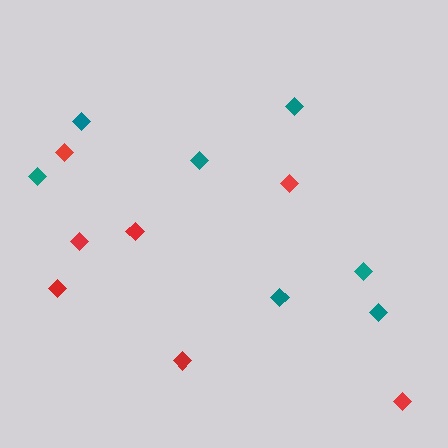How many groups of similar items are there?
There are 2 groups: one group of teal diamonds (7) and one group of red diamonds (7).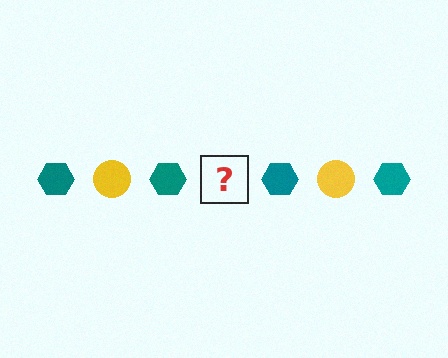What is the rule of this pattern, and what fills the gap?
The rule is that the pattern alternates between teal hexagon and yellow circle. The gap should be filled with a yellow circle.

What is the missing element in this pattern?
The missing element is a yellow circle.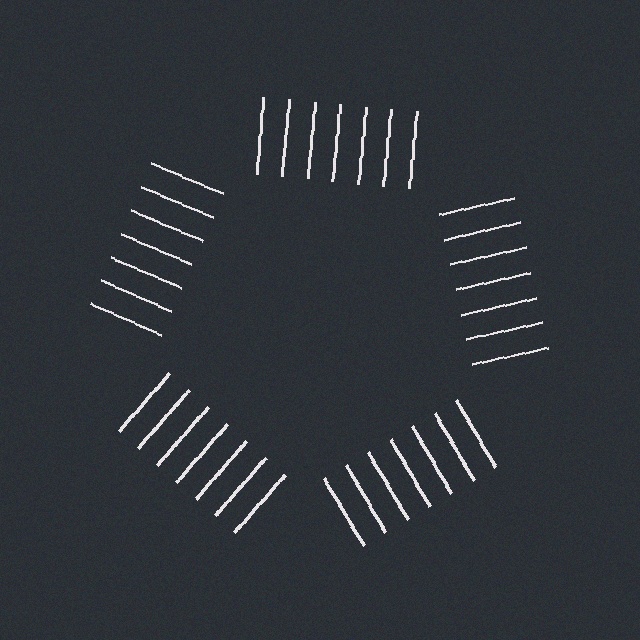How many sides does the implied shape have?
5 sides — the line-ends trace a pentagon.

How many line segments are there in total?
35 — 7 along each of the 5 edges.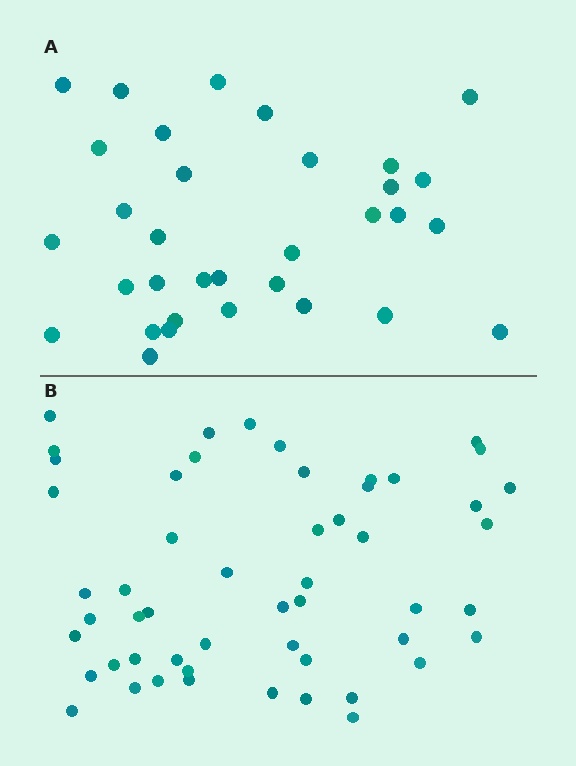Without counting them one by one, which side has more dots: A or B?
Region B (the bottom region) has more dots.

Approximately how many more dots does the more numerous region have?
Region B has approximately 20 more dots than region A.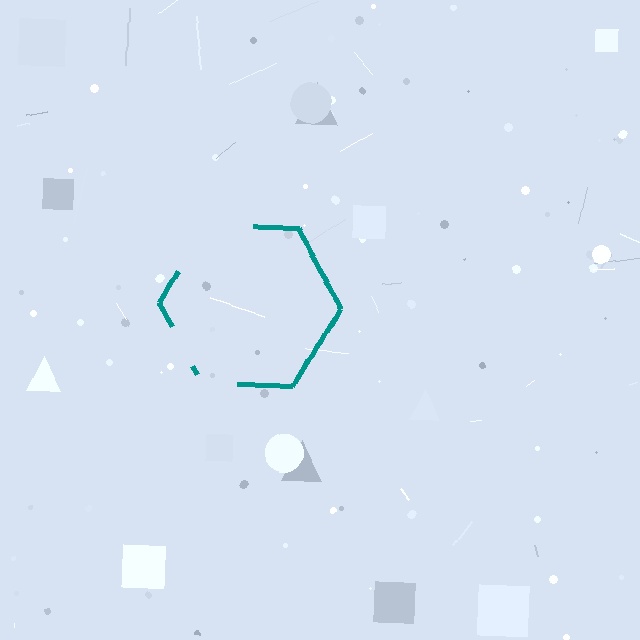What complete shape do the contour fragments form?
The contour fragments form a hexagon.